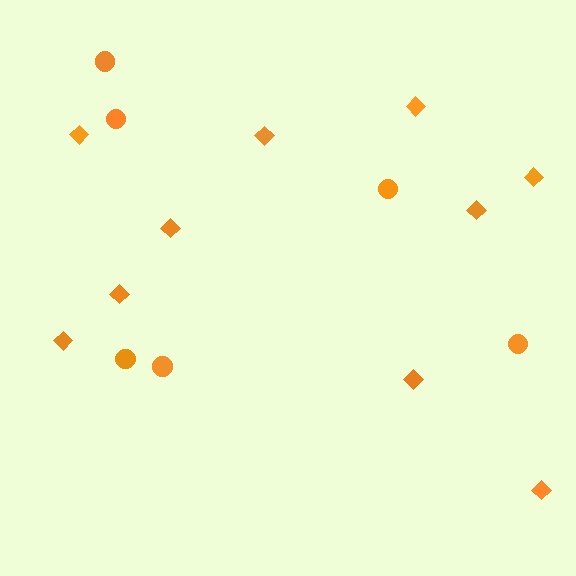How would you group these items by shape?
There are 2 groups: one group of circles (6) and one group of diamonds (10).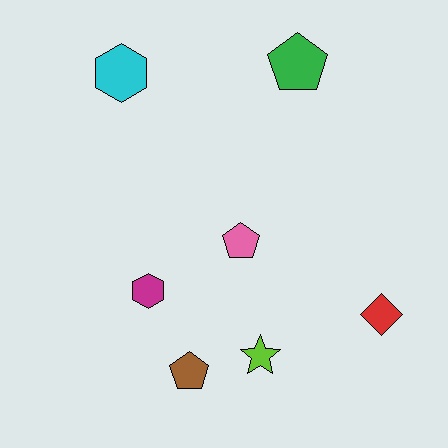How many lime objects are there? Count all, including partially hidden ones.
There is 1 lime object.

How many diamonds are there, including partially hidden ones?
There is 1 diamond.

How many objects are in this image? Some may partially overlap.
There are 7 objects.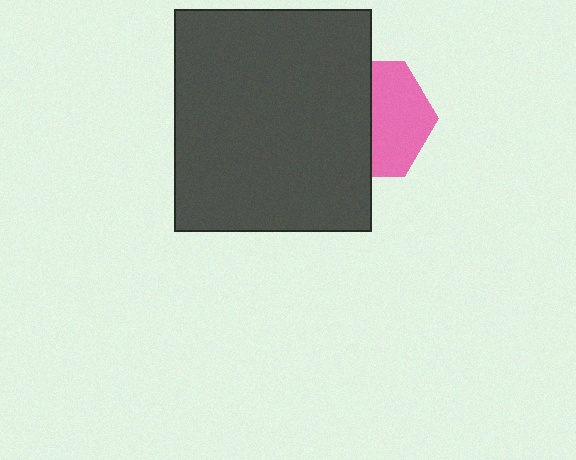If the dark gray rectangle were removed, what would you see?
You would see the complete pink hexagon.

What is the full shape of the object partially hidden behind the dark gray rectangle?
The partially hidden object is a pink hexagon.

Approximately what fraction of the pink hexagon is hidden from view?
Roughly 50% of the pink hexagon is hidden behind the dark gray rectangle.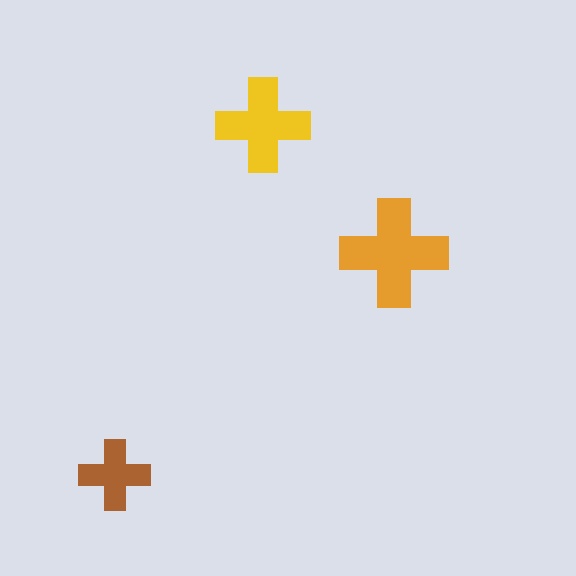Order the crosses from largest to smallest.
the orange one, the yellow one, the brown one.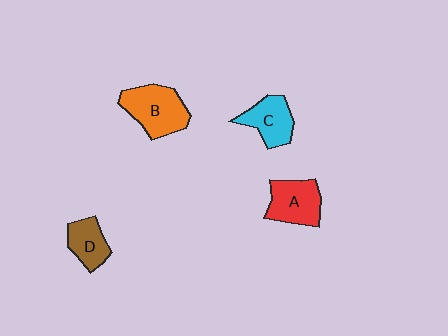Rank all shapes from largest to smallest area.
From largest to smallest: B (orange), A (red), C (cyan), D (brown).